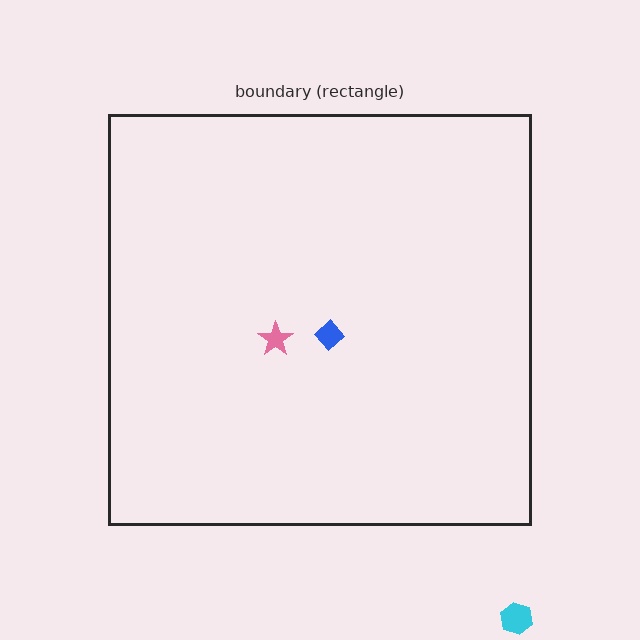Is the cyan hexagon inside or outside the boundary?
Outside.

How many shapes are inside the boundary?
2 inside, 1 outside.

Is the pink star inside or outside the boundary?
Inside.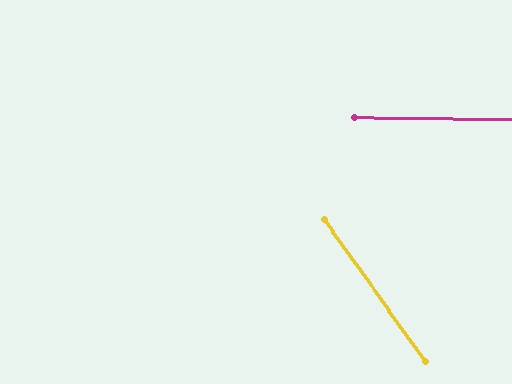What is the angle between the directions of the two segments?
Approximately 54 degrees.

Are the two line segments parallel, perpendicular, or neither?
Neither parallel nor perpendicular — they differ by about 54°.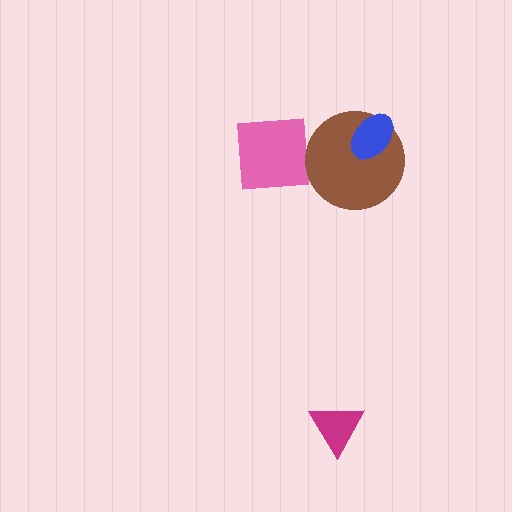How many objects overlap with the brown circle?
1 object overlaps with the brown circle.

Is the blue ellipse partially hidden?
No, no other shape covers it.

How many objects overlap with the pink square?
0 objects overlap with the pink square.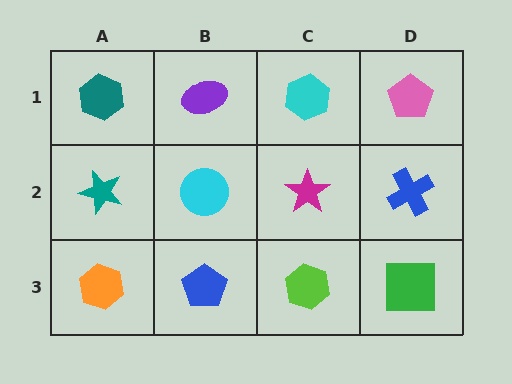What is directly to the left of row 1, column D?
A cyan hexagon.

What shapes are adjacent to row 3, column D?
A blue cross (row 2, column D), a lime hexagon (row 3, column C).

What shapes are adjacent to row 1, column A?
A teal star (row 2, column A), a purple ellipse (row 1, column B).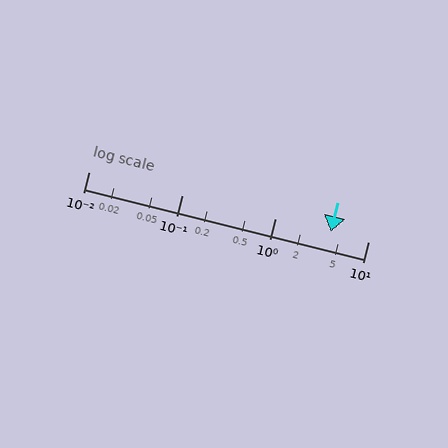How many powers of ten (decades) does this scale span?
The scale spans 3 decades, from 0.01 to 10.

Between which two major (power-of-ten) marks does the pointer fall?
The pointer is between 1 and 10.